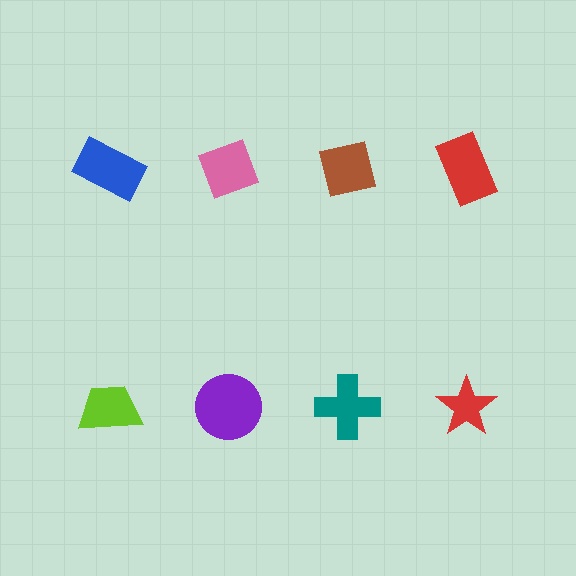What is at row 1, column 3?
A brown square.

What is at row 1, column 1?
A blue rectangle.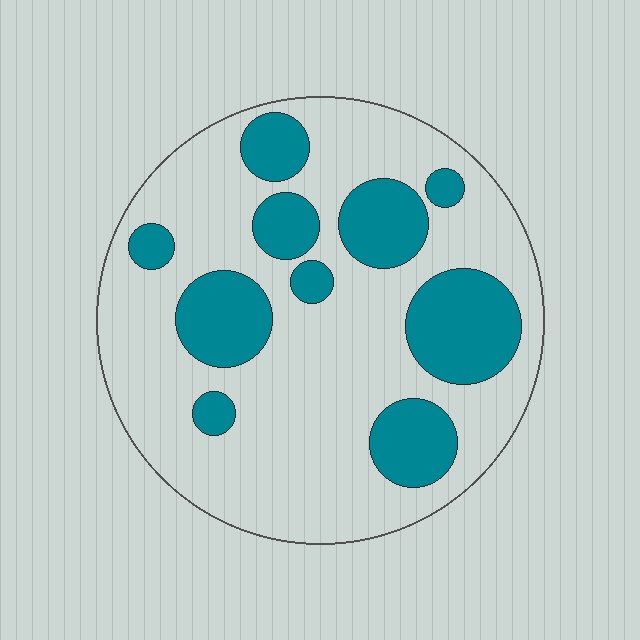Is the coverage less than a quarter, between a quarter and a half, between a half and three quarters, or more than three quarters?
Between a quarter and a half.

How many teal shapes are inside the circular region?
10.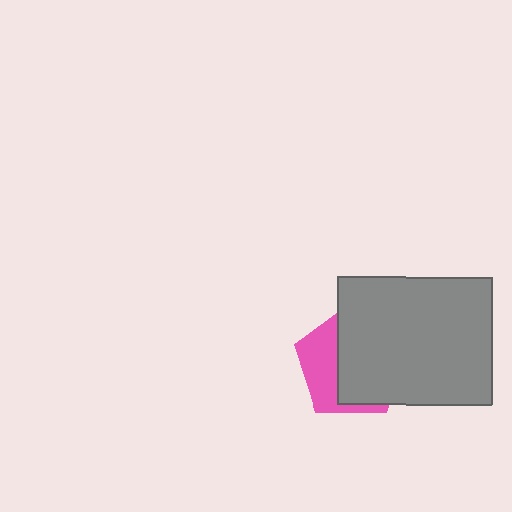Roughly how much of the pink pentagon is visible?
A small part of it is visible (roughly 37%).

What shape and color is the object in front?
The object in front is a gray rectangle.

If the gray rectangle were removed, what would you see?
You would see the complete pink pentagon.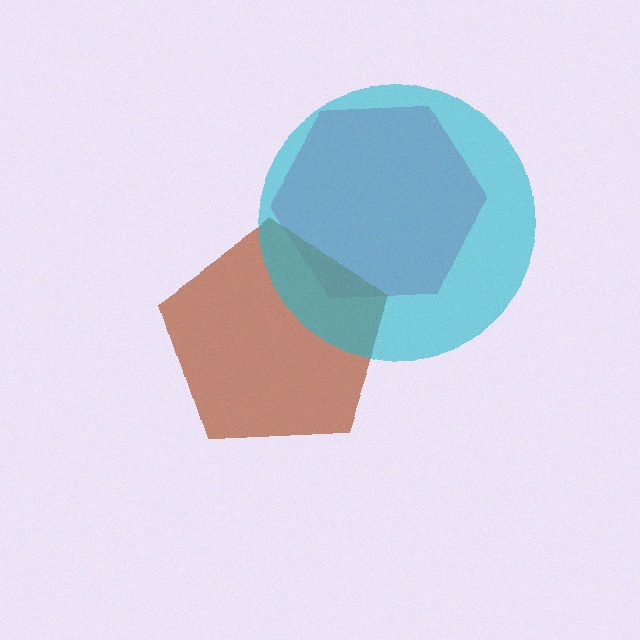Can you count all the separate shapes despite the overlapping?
Yes, there are 3 separate shapes.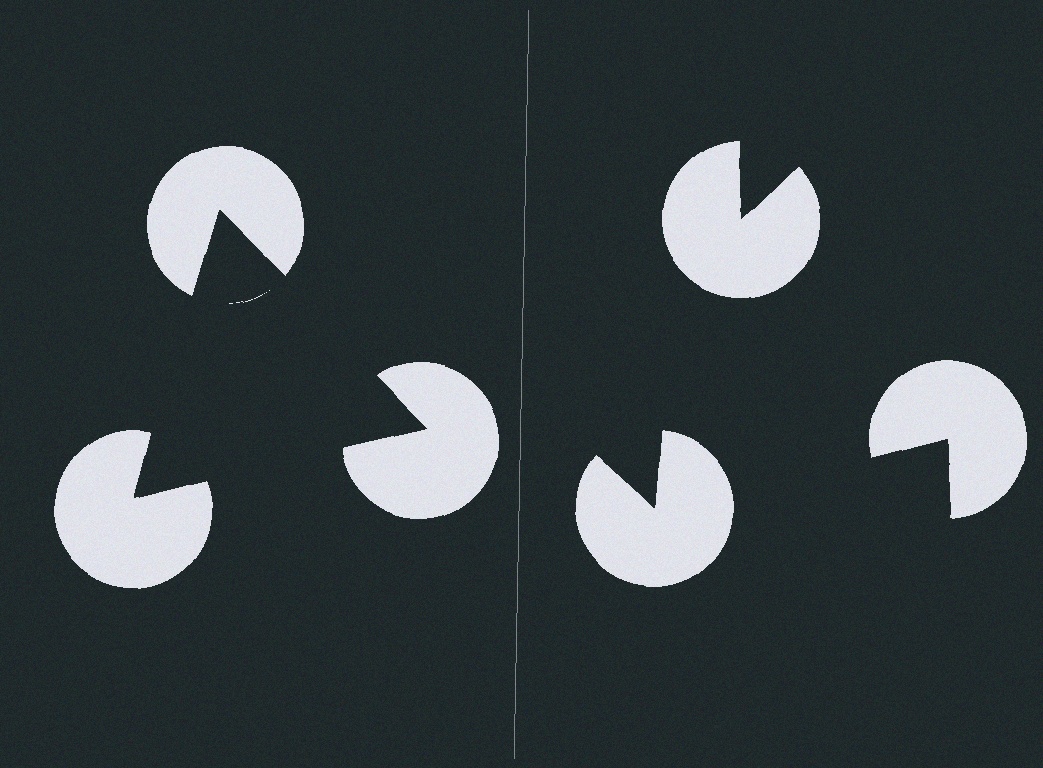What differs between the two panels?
The pac-man discs are positioned identically on both sides; only the wedge orientations differ. On the left they align to a triangle; on the right they are misaligned.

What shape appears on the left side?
An illusory triangle.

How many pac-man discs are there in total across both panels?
6 — 3 on each side.